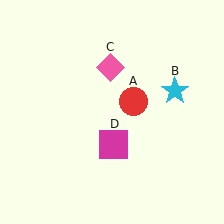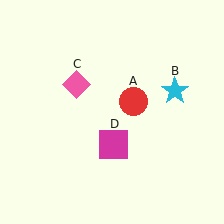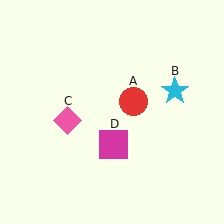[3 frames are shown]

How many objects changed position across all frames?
1 object changed position: pink diamond (object C).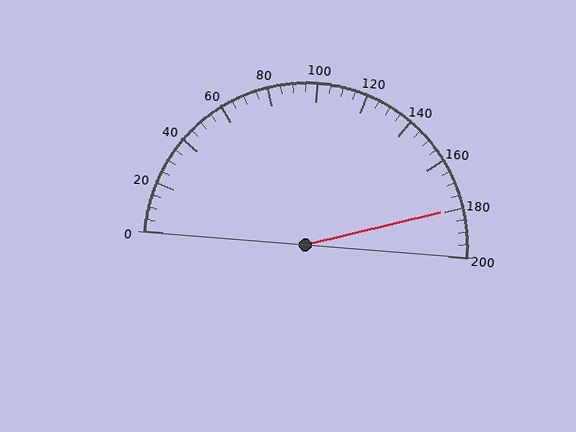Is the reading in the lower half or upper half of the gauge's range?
The reading is in the upper half of the range (0 to 200).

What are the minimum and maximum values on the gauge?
The gauge ranges from 0 to 200.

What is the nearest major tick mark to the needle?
The nearest major tick mark is 180.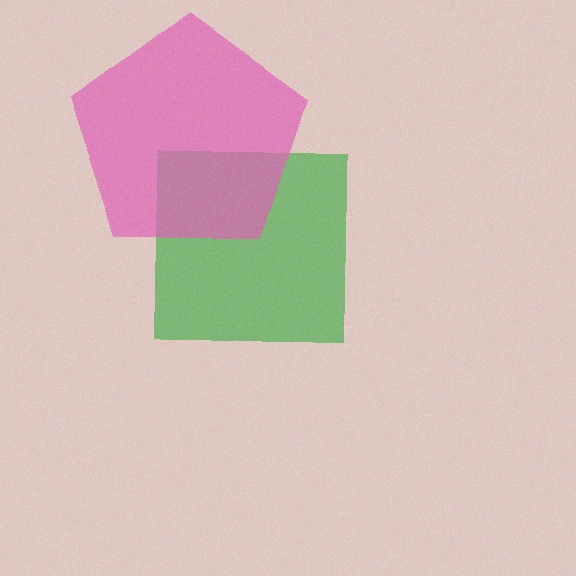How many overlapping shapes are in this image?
There are 2 overlapping shapes in the image.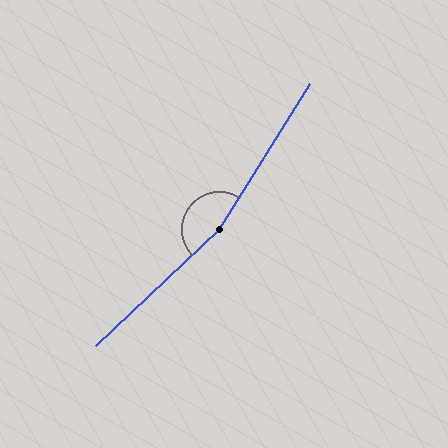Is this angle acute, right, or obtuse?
It is obtuse.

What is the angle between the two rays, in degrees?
Approximately 165 degrees.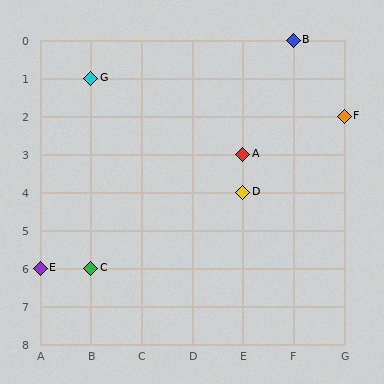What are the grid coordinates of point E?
Point E is at grid coordinates (A, 6).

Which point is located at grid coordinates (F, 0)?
Point B is at (F, 0).